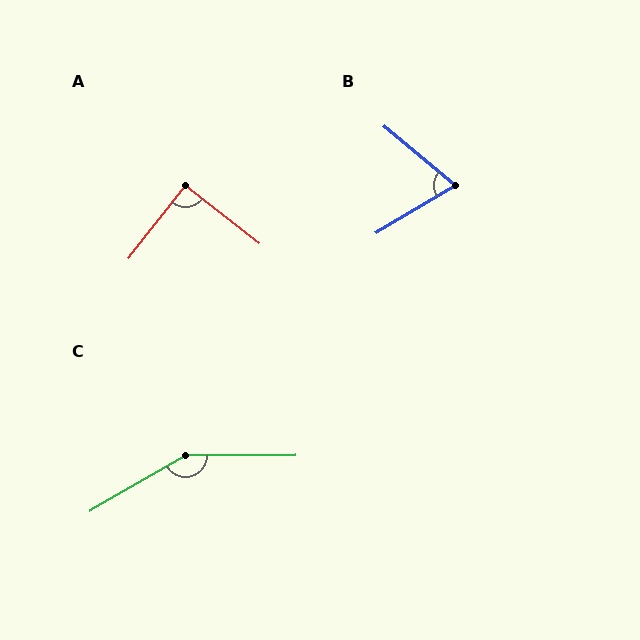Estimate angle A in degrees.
Approximately 90 degrees.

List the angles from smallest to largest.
B (70°), A (90°), C (150°).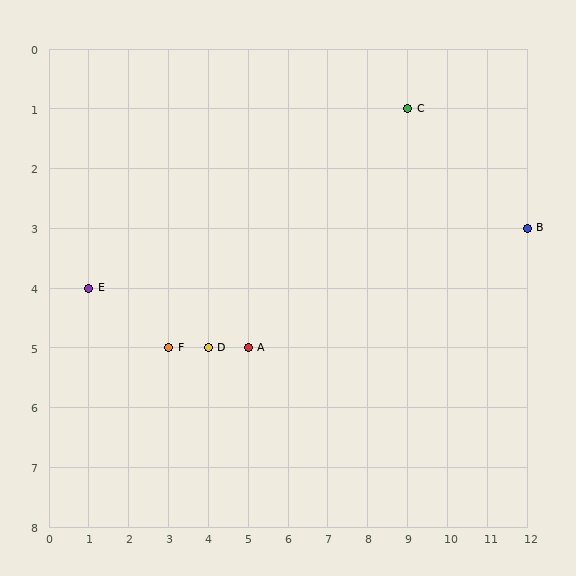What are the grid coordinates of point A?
Point A is at grid coordinates (5, 5).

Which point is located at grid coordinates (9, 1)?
Point C is at (9, 1).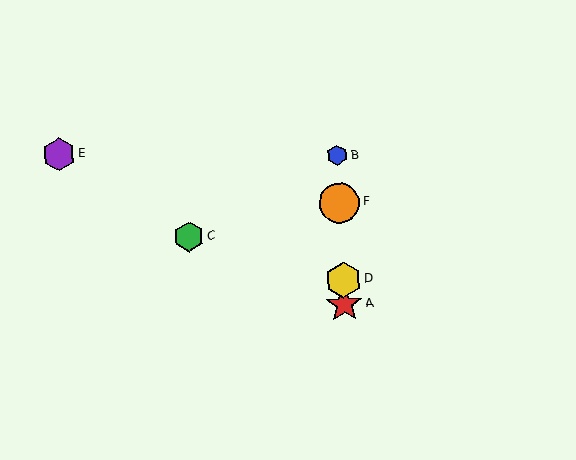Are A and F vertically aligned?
Yes, both are at x≈344.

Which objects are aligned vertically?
Objects A, B, D, F are aligned vertically.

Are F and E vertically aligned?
No, F is at x≈340 and E is at x≈59.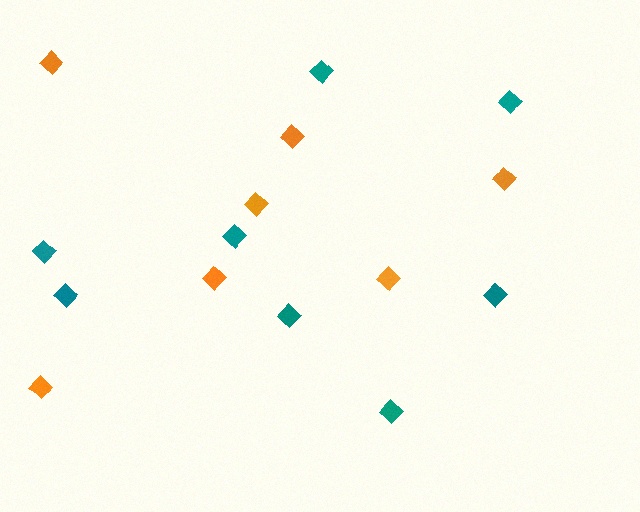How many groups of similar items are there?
There are 2 groups: one group of orange diamonds (7) and one group of teal diamonds (8).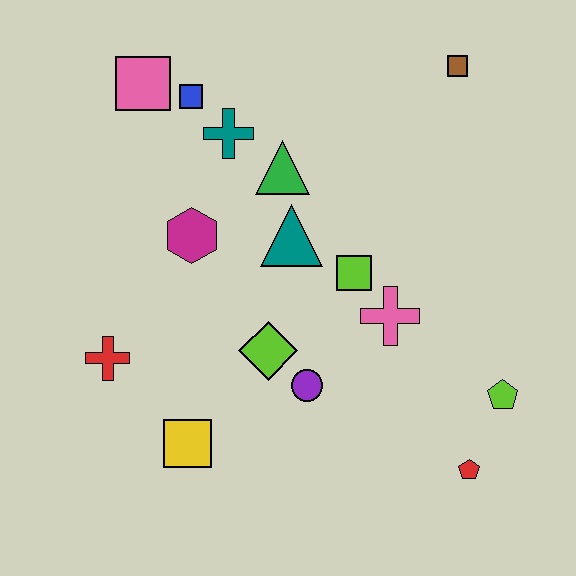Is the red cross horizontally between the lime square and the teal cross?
No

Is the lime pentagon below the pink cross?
Yes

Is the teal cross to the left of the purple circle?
Yes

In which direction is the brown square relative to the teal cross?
The brown square is to the right of the teal cross.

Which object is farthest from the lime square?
The pink square is farthest from the lime square.